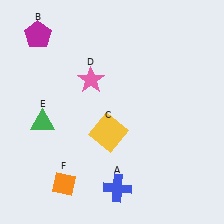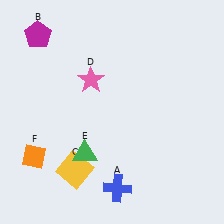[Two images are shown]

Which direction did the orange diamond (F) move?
The orange diamond (F) moved left.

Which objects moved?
The objects that moved are: the yellow square (C), the green triangle (E), the orange diamond (F).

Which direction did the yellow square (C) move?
The yellow square (C) moved down.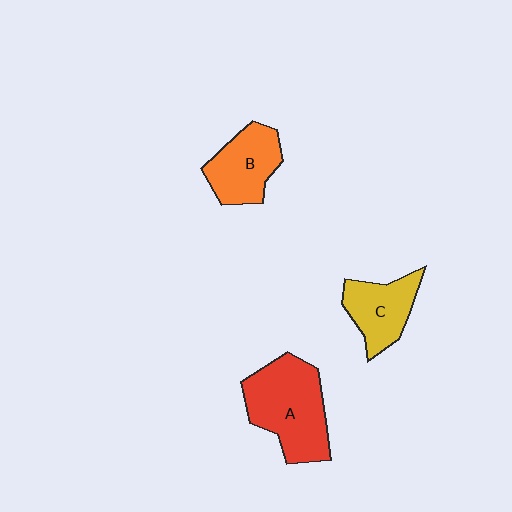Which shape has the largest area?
Shape A (red).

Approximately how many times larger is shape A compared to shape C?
Approximately 1.6 times.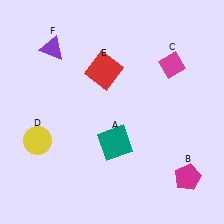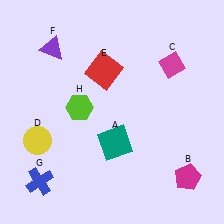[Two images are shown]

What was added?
A blue cross (G), a lime hexagon (H) were added in Image 2.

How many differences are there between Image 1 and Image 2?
There are 2 differences between the two images.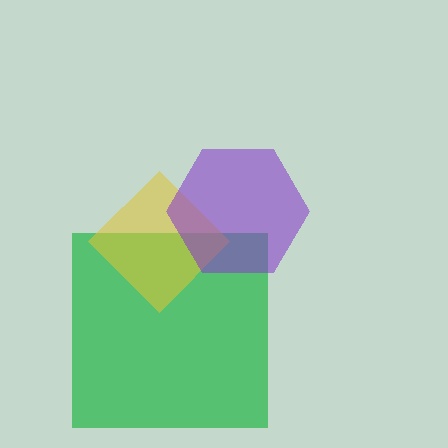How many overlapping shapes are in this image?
There are 3 overlapping shapes in the image.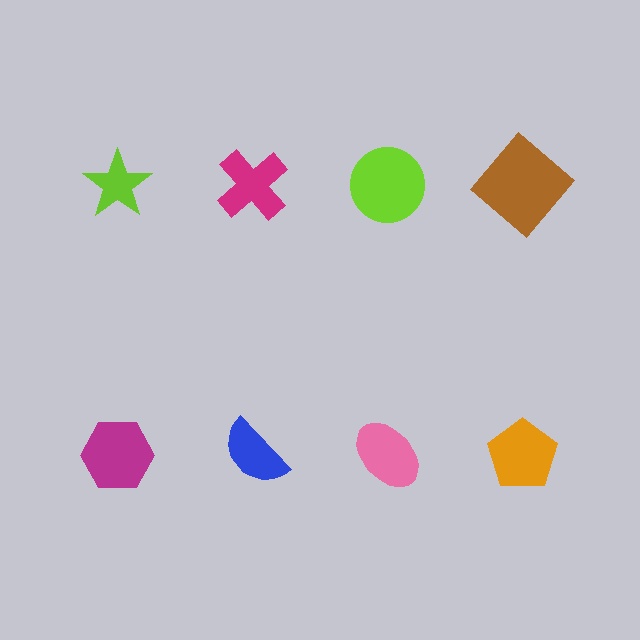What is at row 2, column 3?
A pink ellipse.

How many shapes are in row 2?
4 shapes.